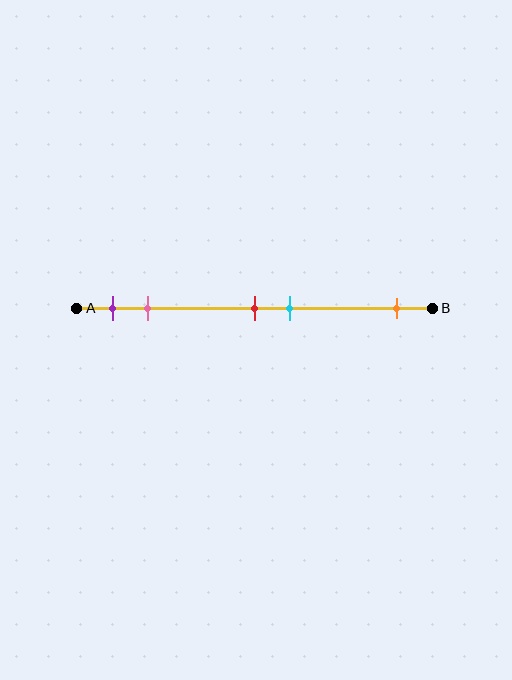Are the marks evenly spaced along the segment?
No, the marks are not evenly spaced.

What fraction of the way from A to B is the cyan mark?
The cyan mark is approximately 60% (0.6) of the way from A to B.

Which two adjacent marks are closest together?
The red and cyan marks are the closest adjacent pair.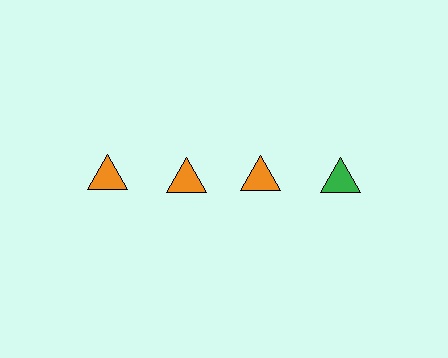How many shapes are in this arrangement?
There are 4 shapes arranged in a grid pattern.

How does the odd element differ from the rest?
It has a different color: green instead of orange.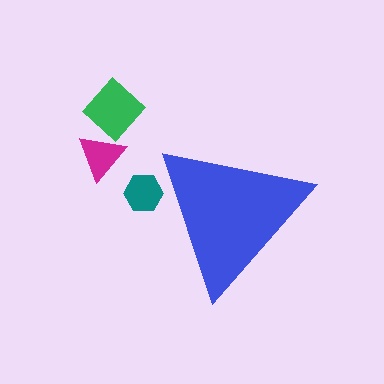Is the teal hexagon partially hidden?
Yes, the teal hexagon is partially hidden behind the blue triangle.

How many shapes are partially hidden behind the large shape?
1 shape is partially hidden.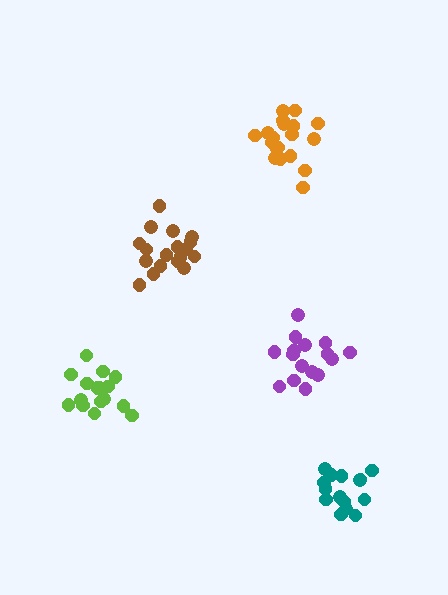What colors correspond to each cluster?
The clusters are colored: orange, purple, brown, lime, teal.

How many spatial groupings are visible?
There are 5 spatial groupings.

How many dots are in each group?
Group 1: 19 dots, Group 2: 16 dots, Group 3: 18 dots, Group 4: 16 dots, Group 5: 15 dots (84 total).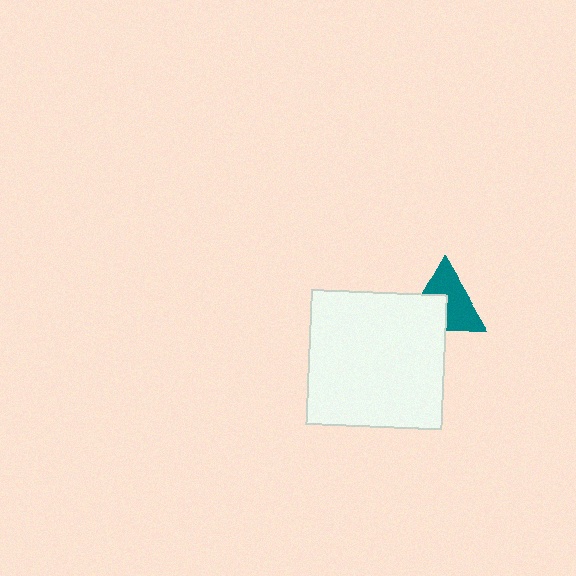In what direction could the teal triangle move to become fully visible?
The teal triangle could move toward the upper-right. That would shift it out from behind the white square entirely.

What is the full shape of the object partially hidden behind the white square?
The partially hidden object is a teal triangle.